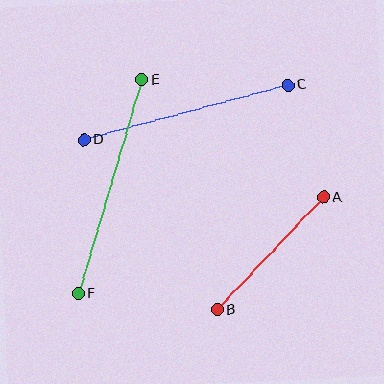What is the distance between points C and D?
The distance is approximately 211 pixels.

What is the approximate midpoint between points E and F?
The midpoint is at approximately (110, 187) pixels.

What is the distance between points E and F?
The distance is approximately 223 pixels.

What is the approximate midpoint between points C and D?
The midpoint is at approximately (186, 112) pixels.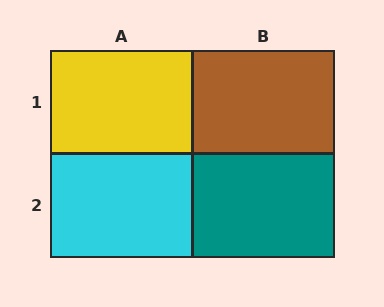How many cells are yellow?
1 cell is yellow.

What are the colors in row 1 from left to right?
Yellow, brown.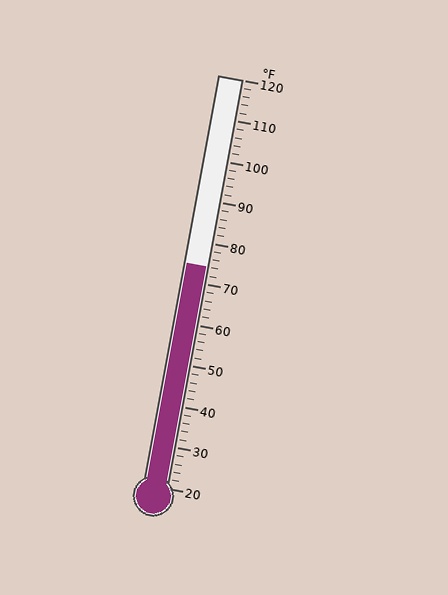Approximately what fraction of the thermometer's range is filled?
The thermometer is filled to approximately 55% of its range.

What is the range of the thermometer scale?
The thermometer scale ranges from 20°F to 120°F.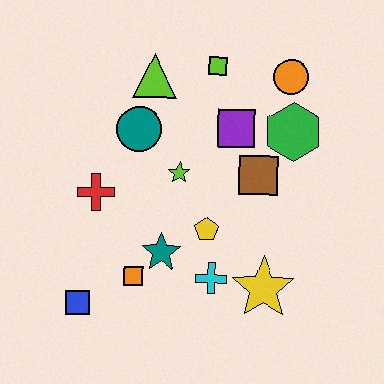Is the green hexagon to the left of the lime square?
No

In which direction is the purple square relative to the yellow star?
The purple square is above the yellow star.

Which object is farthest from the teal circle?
The yellow star is farthest from the teal circle.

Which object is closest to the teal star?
The orange square is closest to the teal star.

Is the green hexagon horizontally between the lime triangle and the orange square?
No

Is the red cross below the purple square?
Yes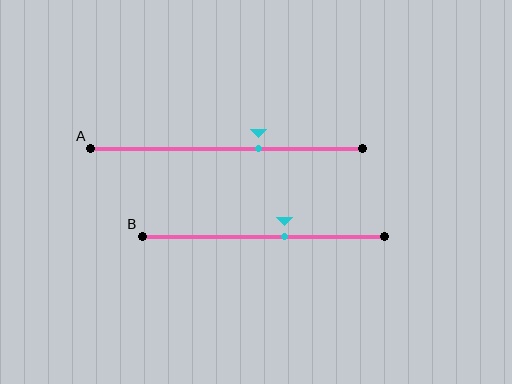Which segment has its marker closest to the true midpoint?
Segment B has its marker closest to the true midpoint.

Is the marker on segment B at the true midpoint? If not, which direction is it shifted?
No, the marker on segment B is shifted to the right by about 9% of the segment length.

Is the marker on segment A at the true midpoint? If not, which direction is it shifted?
No, the marker on segment A is shifted to the right by about 11% of the segment length.